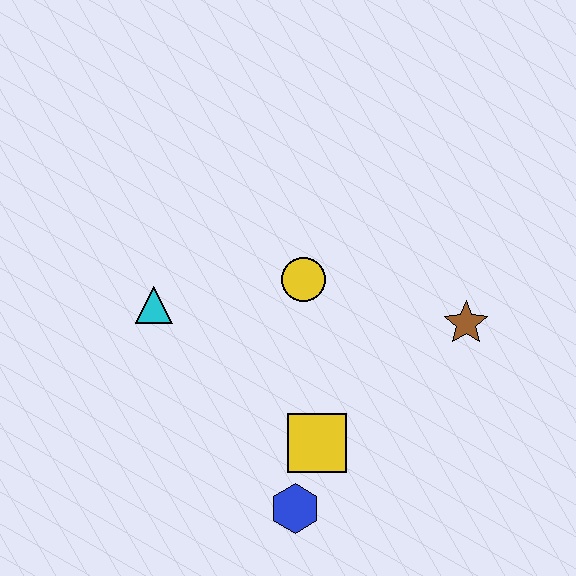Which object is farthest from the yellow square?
The cyan triangle is farthest from the yellow square.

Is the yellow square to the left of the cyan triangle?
No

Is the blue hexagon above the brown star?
No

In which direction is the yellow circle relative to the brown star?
The yellow circle is to the left of the brown star.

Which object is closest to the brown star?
The yellow circle is closest to the brown star.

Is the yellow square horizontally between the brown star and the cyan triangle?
Yes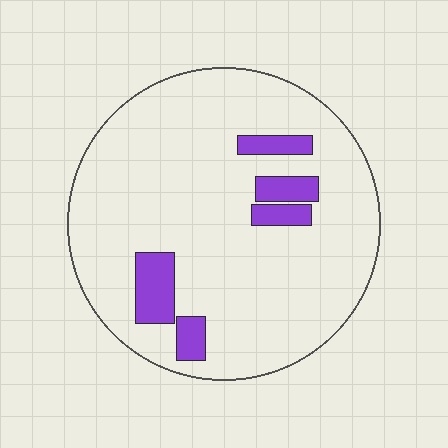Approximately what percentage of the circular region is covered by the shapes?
Approximately 10%.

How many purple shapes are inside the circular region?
5.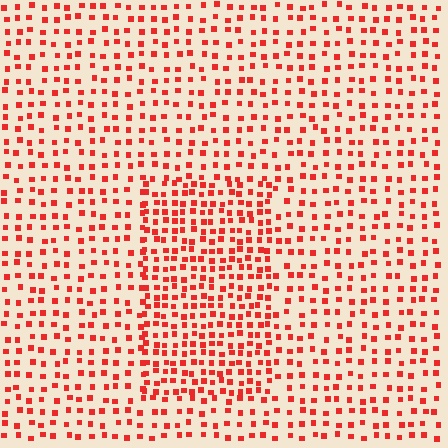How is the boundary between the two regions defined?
The boundary is defined by a change in element density (approximately 1.7x ratio). All elements are the same color, size, and shape.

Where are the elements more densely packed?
The elements are more densely packed inside the rectangle boundary.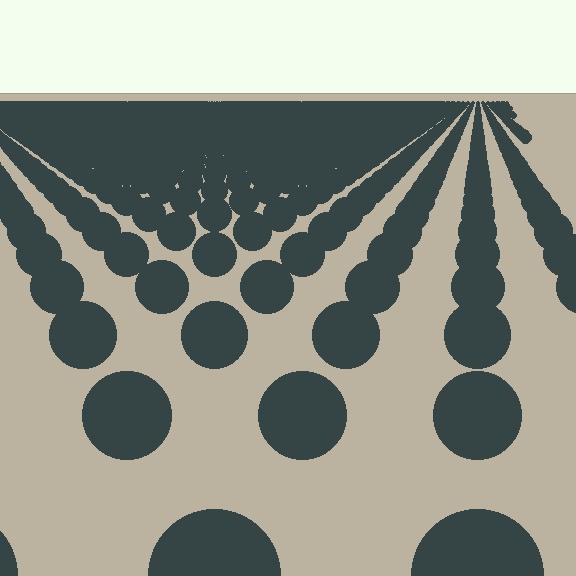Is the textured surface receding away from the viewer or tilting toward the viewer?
The surface is receding away from the viewer. Texture elements get smaller and denser toward the top.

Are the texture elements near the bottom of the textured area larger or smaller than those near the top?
Larger. Near the bottom, elements are closer to the viewer and appear at a bigger on-screen size.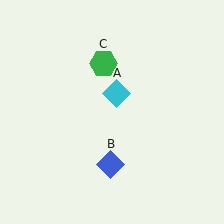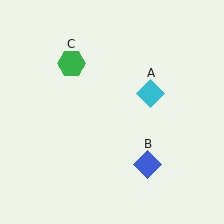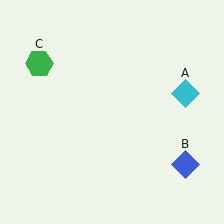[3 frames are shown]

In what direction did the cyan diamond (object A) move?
The cyan diamond (object A) moved right.